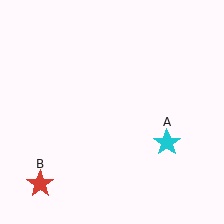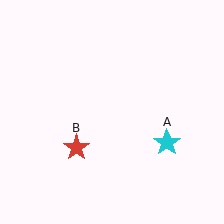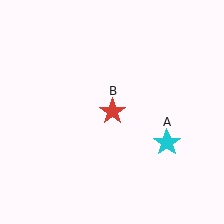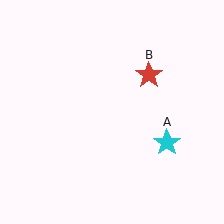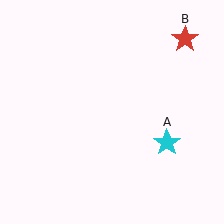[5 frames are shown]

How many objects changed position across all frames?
1 object changed position: red star (object B).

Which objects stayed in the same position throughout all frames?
Cyan star (object A) remained stationary.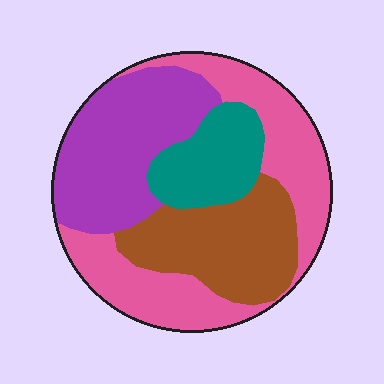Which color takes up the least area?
Teal, at roughly 15%.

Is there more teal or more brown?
Brown.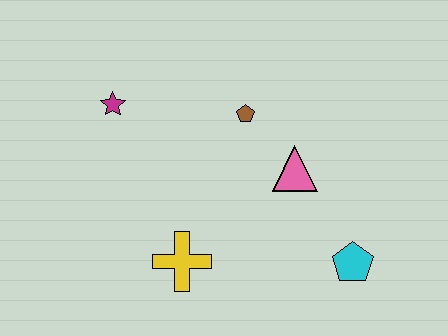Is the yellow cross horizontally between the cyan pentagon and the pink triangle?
No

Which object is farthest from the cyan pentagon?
The magenta star is farthest from the cyan pentagon.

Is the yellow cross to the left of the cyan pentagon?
Yes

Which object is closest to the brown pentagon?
The pink triangle is closest to the brown pentagon.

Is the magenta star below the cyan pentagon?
No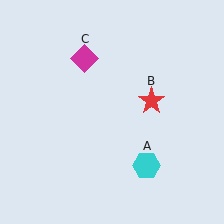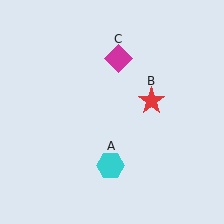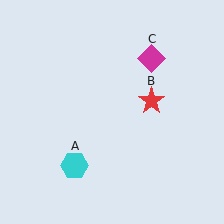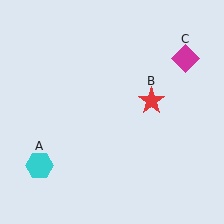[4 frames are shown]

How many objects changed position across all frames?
2 objects changed position: cyan hexagon (object A), magenta diamond (object C).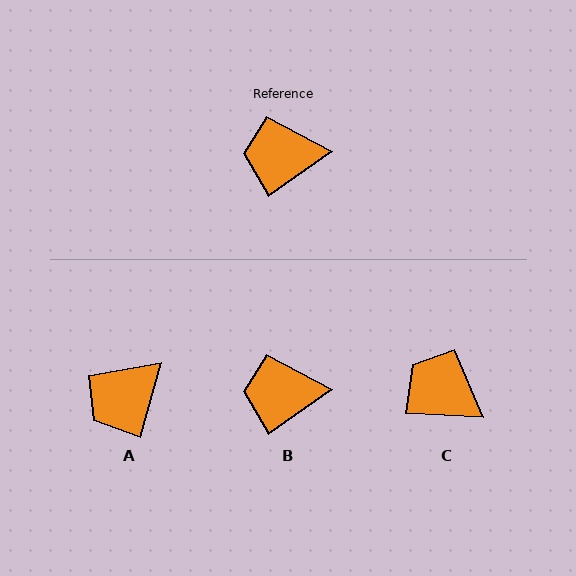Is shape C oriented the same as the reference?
No, it is off by about 39 degrees.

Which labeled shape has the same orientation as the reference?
B.